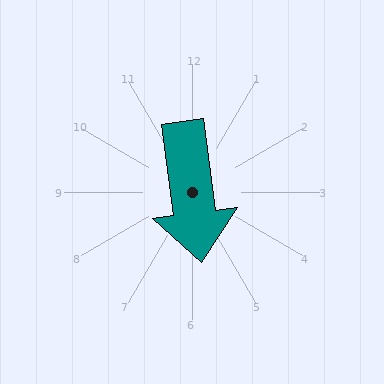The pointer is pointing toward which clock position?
Roughly 6 o'clock.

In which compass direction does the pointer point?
South.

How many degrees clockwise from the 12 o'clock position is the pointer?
Approximately 172 degrees.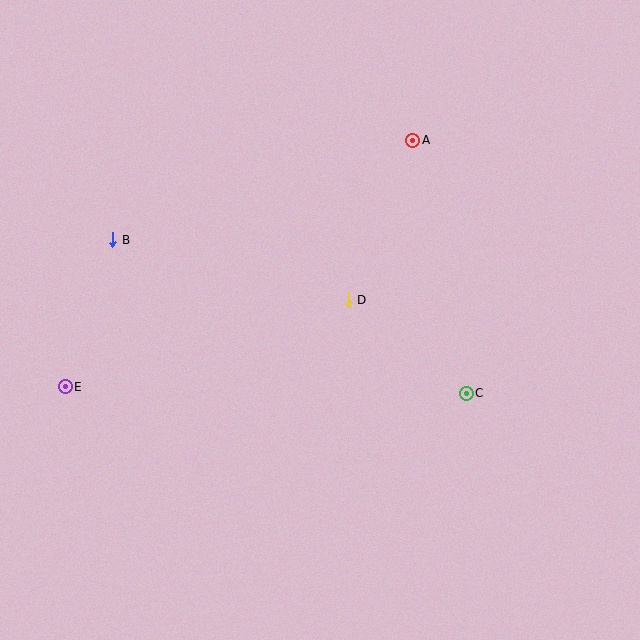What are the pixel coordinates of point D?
Point D is at (348, 300).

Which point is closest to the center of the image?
Point D at (348, 300) is closest to the center.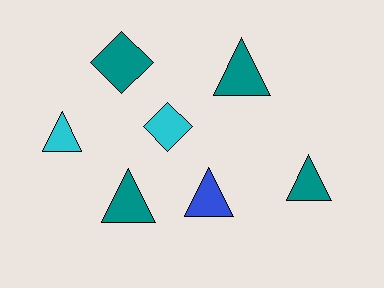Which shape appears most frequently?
Triangle, with 5 objects.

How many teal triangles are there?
There are 3 teal triangles.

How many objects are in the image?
There are 7 objects.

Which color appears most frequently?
Teal, with 4 objects.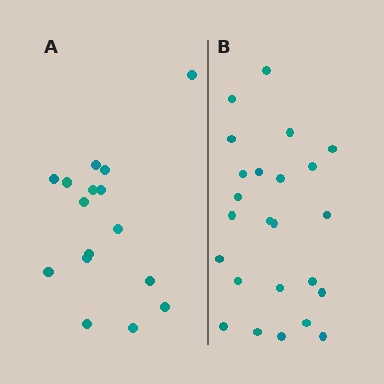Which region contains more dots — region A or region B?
Region B (the right region) has more dots.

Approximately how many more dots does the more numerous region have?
Region B has roughly 8 or so more dots than region A.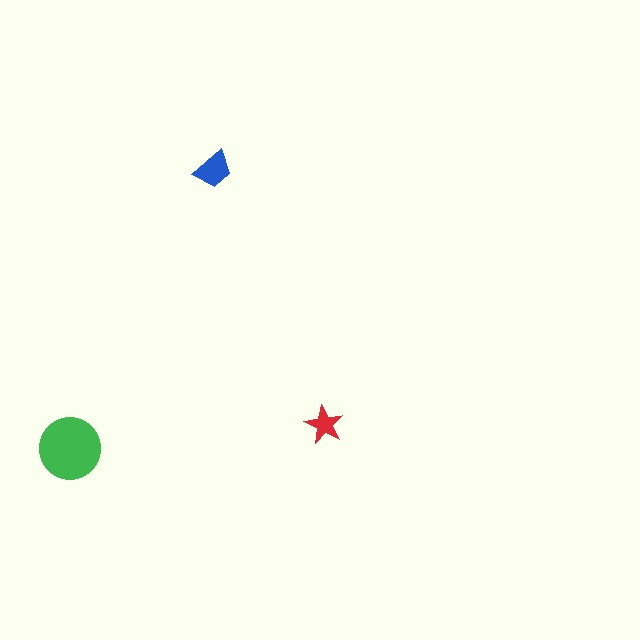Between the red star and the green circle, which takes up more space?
The green circle.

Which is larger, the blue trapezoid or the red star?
The blue trapezoid.